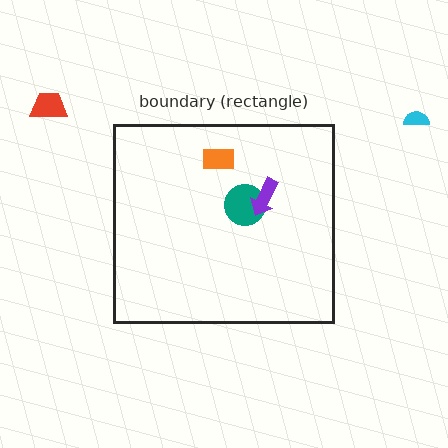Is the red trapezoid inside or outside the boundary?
Outside.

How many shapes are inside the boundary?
3 inside, 2 outside.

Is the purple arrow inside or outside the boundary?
Inside.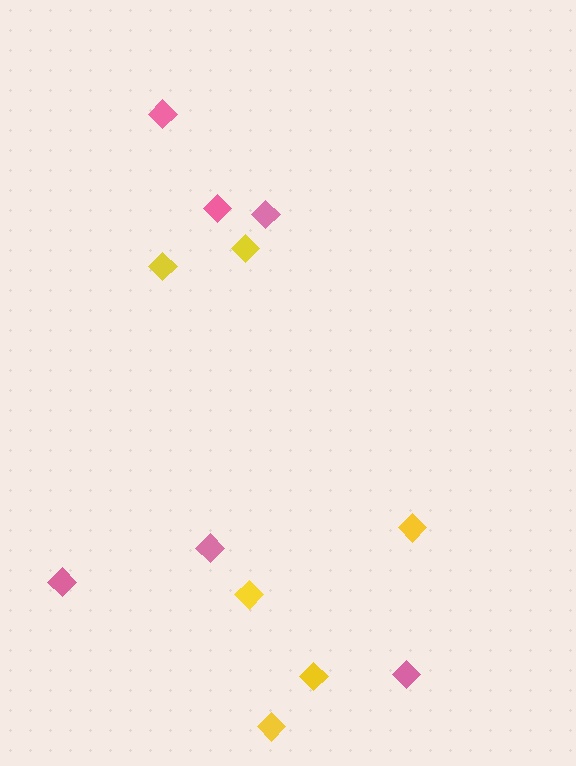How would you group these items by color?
There are 2 groups: one group of pink diamonds (6) and one group of yellow diamonds (6).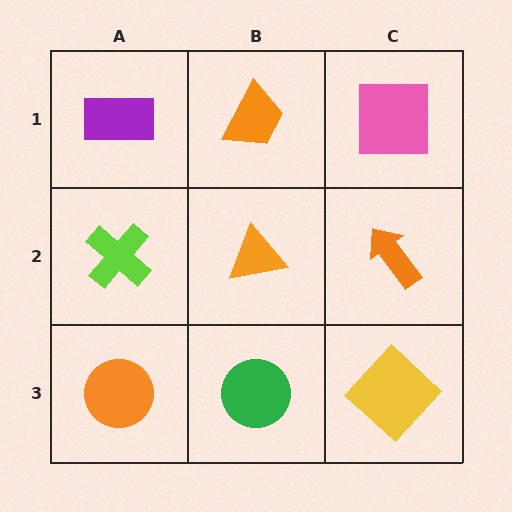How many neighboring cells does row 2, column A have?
3.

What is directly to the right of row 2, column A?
An orange triangle.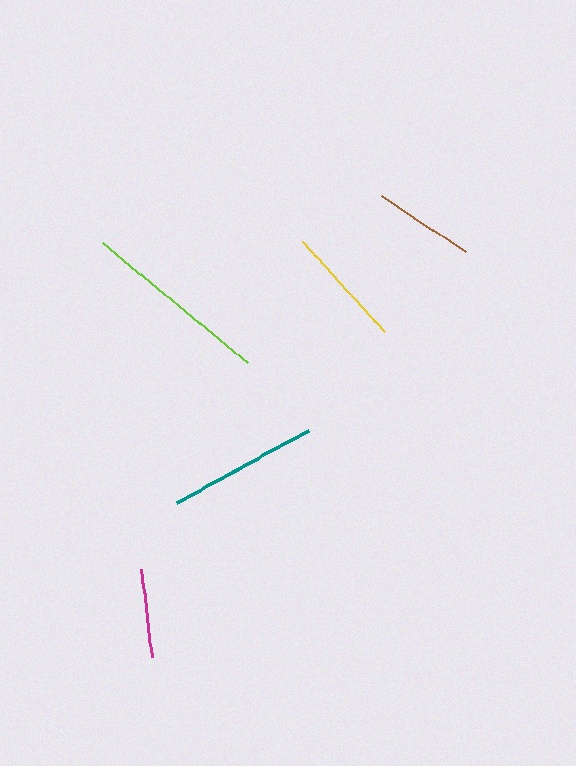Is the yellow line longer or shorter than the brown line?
The yellow line is longer than the brown line.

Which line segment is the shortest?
The magenta line is the shortest at approximately 90 pixels.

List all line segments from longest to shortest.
From longest to shortest: lime, teal, yellow, brown, magenta.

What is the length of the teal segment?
The teal segment is approximately 151 pixels long.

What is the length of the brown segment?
The brown segment is approximately 101 pixels long.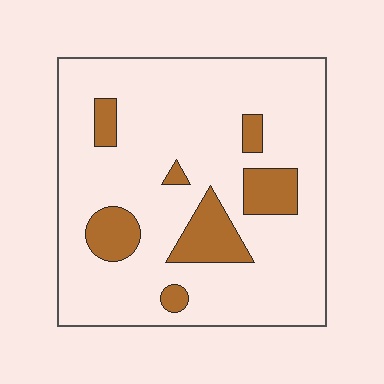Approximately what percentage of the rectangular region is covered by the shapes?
Approximately 15%.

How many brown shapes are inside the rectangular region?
7.